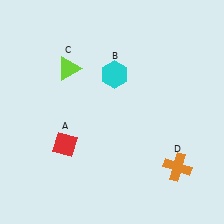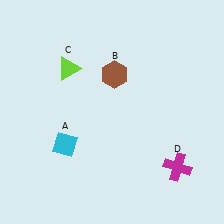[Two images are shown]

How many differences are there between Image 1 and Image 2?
There are 3 differences between the two images.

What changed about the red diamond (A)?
In Image 1, A is red. In Image 2, it changed to cyan.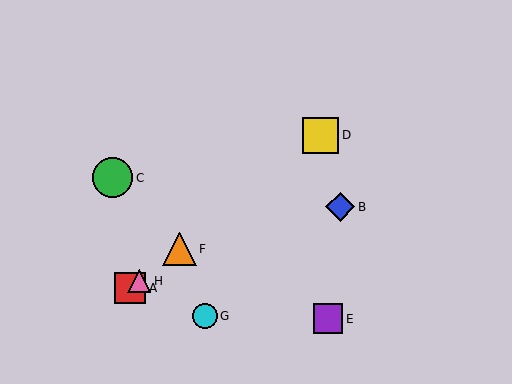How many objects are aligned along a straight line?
4 objects (A, D, F, H) are aligned along a straight line.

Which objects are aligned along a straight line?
Objects A, D, F, H are aligned along a straight line.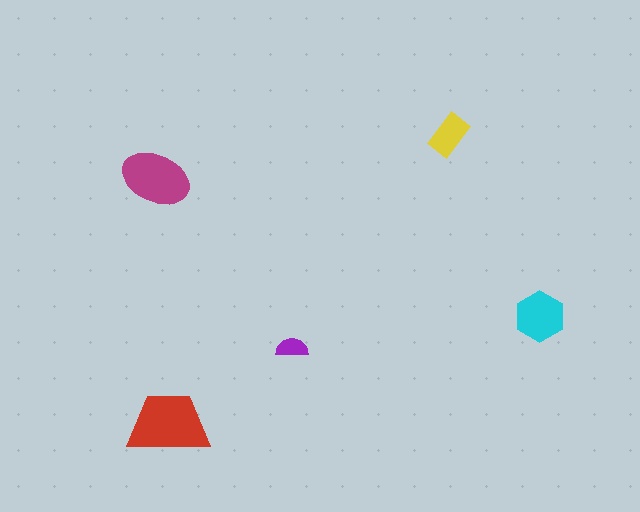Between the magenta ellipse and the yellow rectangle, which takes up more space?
The magenta ellipse.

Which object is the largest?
The red trapezoid.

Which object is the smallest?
The purple semicircle.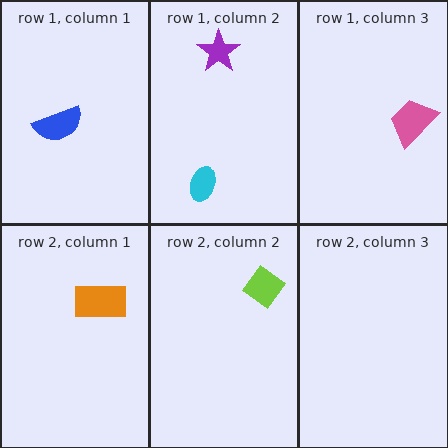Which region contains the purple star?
The row 1, column 2 region.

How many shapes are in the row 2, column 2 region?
1.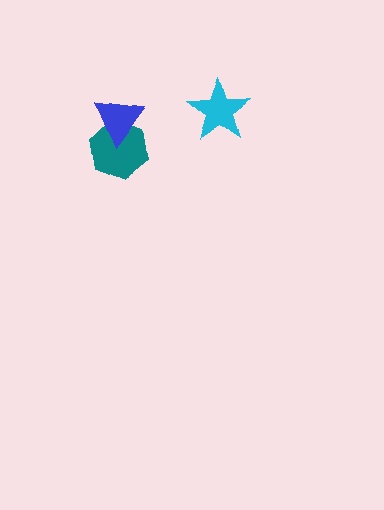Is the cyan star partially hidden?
No, no other shape covers it.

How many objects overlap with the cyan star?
0 objects overlap with the cyan star.